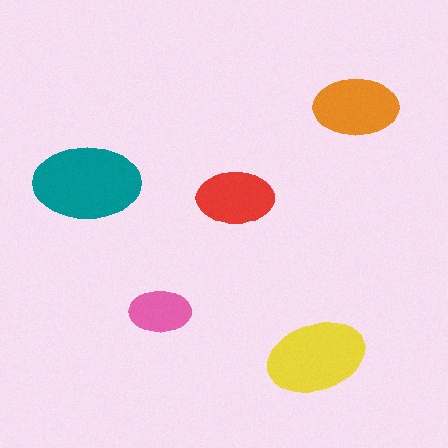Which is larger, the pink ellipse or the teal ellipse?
The teal one.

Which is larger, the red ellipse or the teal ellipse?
The teal one.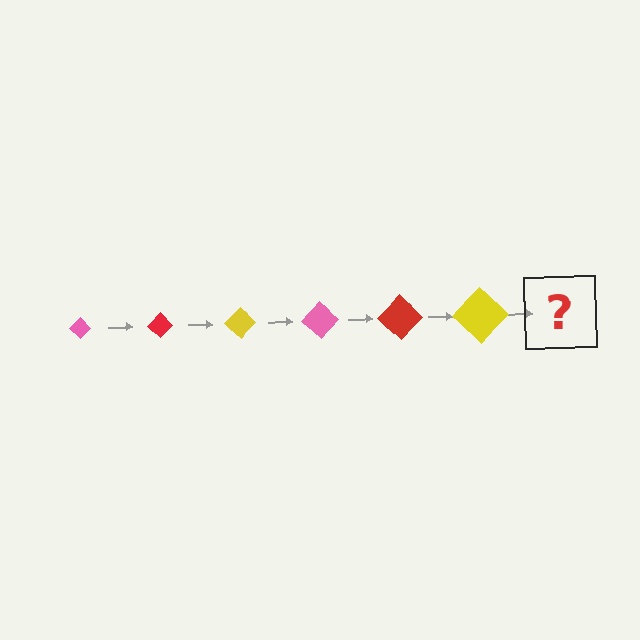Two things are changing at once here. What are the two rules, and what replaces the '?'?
The two rules are that the diamond grows larger each step and the color cycles through pink, red, and yellow. The '?' should be a pink diamond, larger than the previous one.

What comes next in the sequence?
The next element should be a pink diamond, larger than the previous one.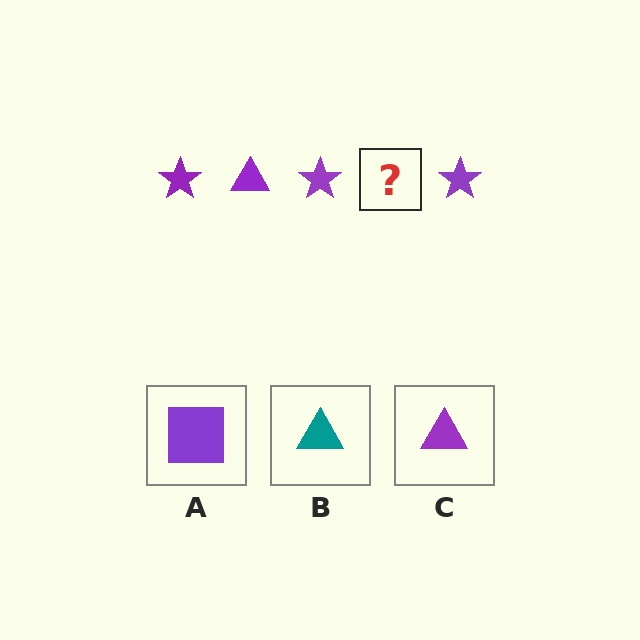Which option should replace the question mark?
Option C.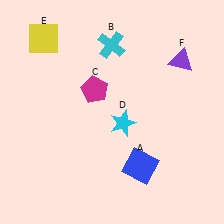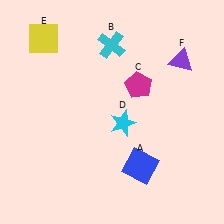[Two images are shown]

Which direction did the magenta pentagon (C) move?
The magenta pentagon (C) moved right.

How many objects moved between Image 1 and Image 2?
1 object moved between the two images.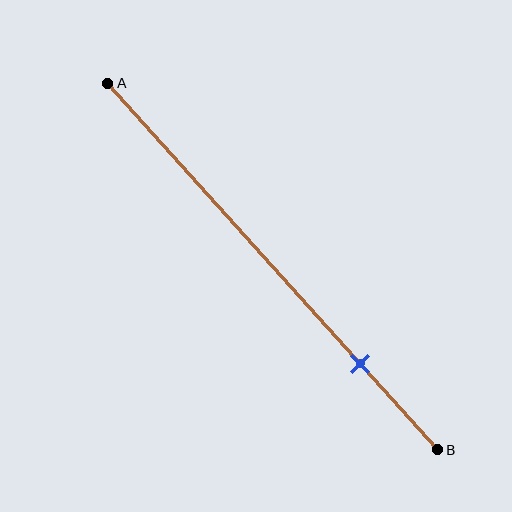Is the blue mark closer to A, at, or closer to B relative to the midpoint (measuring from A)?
The blue mark is closer to point B than the midpoint of segment AB.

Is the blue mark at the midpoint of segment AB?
No, the mark is at about 75% from A, not at the 50% midpoint.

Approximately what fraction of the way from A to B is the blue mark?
The blue mark is approximately 75% of the way from A to B.